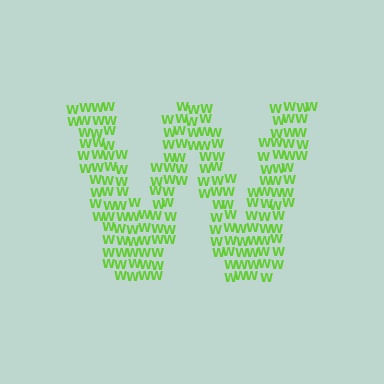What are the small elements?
The small elements are letter W's.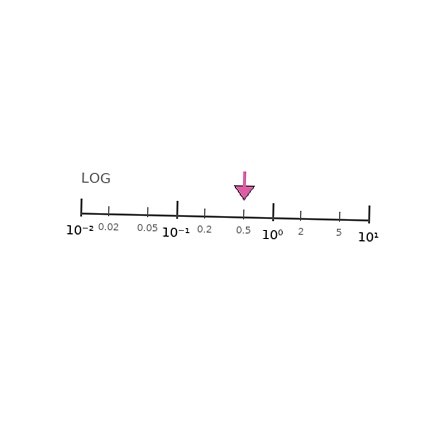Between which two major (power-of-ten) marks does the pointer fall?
The pointer is between 0.1 and 1.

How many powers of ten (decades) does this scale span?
The scale spans 3 decades, from 0.01 to 10.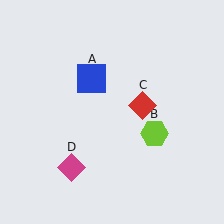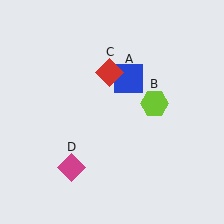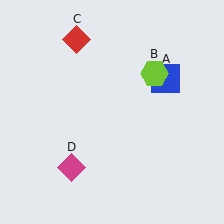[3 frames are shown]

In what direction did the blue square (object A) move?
The blue square (object A) moved right.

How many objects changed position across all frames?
3 objects changed position: blue square (object A), lime hexagon (object B), red diamond (object C).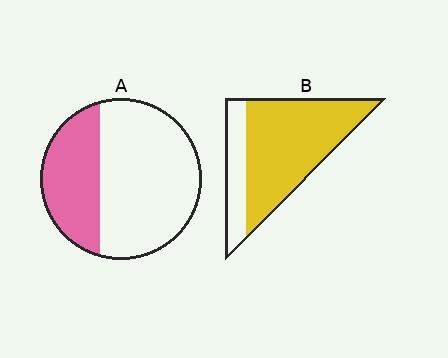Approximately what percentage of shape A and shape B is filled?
A is approximately 35% and B is approximately 75%.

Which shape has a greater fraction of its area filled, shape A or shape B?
Shape B.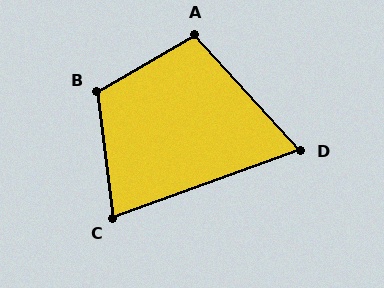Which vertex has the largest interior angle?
B, at approximately 113 degrees.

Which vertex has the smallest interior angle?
D, at approximately 67 degrees.